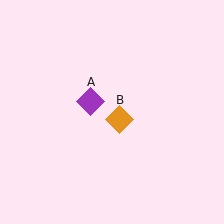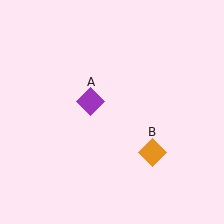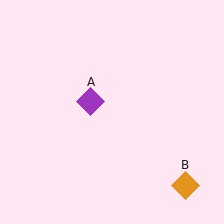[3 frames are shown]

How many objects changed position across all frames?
1 object changed position: orange diamond (object B).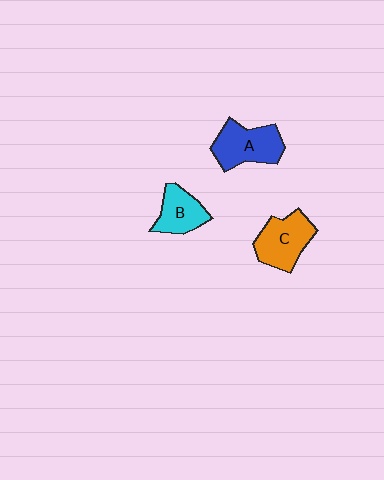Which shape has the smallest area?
Shape B (cyan).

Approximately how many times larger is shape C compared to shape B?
Approximately 1.3 times.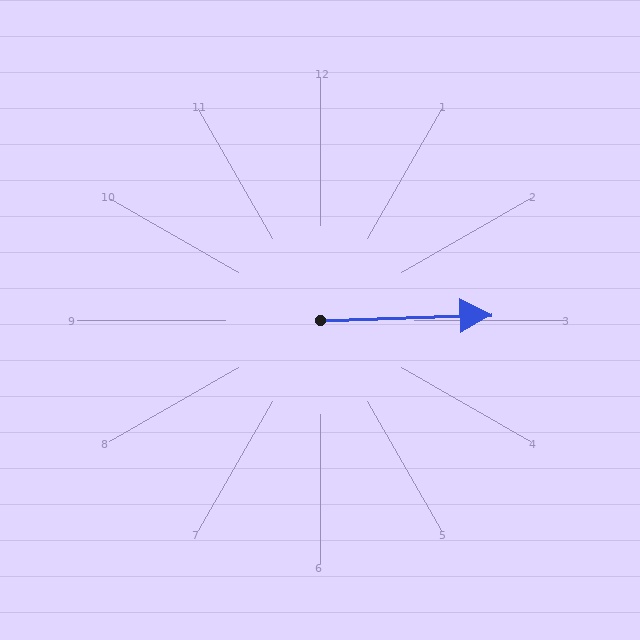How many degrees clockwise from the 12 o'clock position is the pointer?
Approximately 88 degrees.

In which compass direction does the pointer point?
East.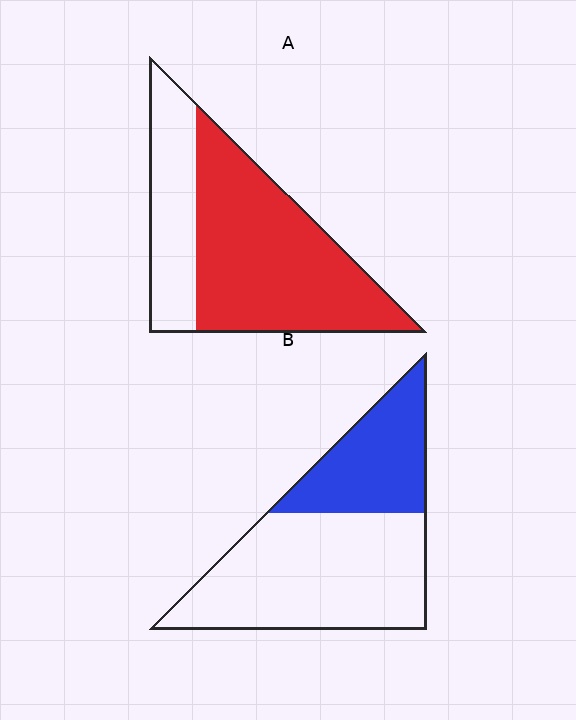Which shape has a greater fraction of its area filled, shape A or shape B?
Shape A.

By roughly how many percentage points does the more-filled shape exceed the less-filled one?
By roughly 35 percentage points (A over B).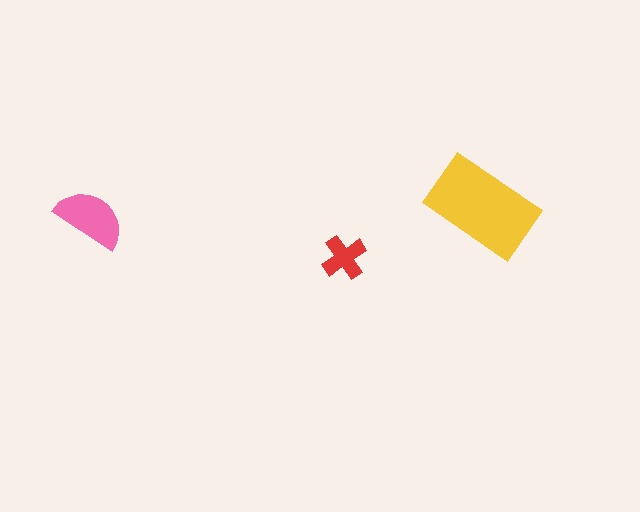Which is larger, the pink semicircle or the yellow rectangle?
The yellow rectangle.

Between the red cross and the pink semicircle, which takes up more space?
The pink semicircle.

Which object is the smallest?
The red cross.